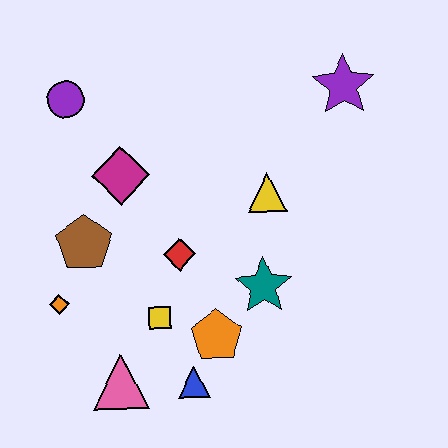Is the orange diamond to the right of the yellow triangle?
No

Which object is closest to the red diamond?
The yellow square is closest to the red diamond.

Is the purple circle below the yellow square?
No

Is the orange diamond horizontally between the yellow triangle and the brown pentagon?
No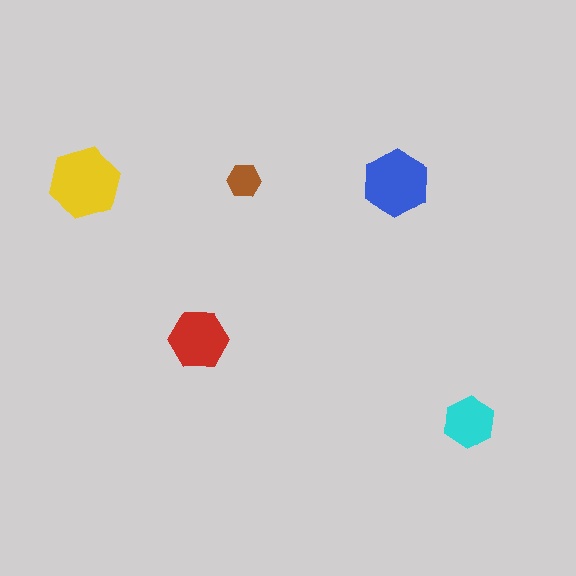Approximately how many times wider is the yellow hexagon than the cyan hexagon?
About 1.5 times wider.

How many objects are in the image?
There are 5 objects in the image.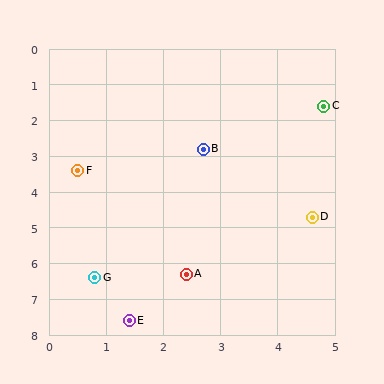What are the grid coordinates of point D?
Point D is at approximately (4.6, 4.7).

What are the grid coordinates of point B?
Point B is at approximately (2.7, 2.8).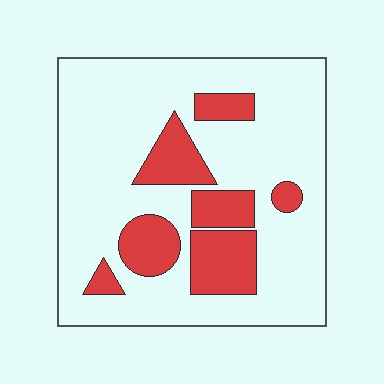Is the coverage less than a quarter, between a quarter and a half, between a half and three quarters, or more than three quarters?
Less than a quarter.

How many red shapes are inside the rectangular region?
7.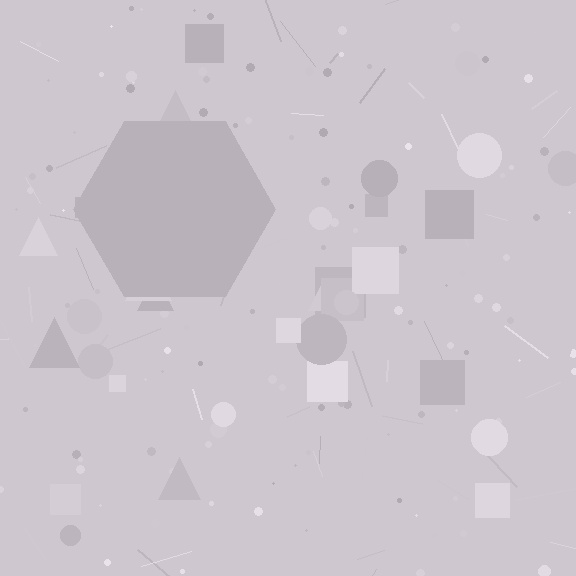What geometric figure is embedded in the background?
A hexagon is embedded in the background.